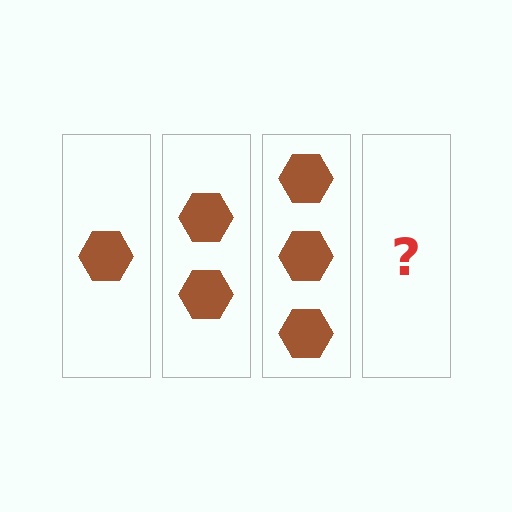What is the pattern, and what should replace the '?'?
The pattern is that each step adds one more hexagon. The '?' should be 4 hexagons.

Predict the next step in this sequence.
The next step is 4 hexagons.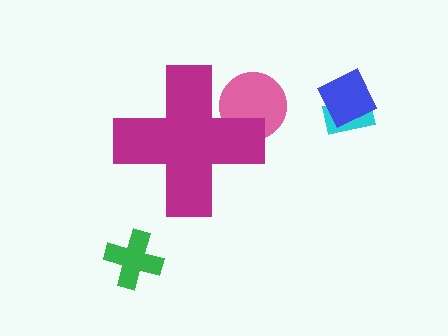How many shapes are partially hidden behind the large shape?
1 shape is partially hidden.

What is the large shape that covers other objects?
A magenta cross.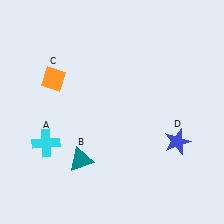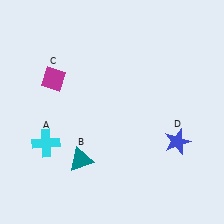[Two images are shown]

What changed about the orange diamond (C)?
In Image 1, C is orange. In Image 2, it changed to magenta.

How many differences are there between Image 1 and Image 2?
There is 1 difference between the two images.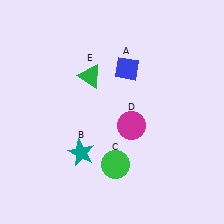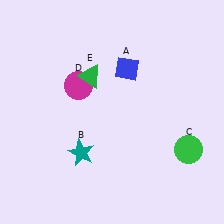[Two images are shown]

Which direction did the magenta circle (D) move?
The magenta circle (D) moved left.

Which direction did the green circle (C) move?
The green circle (C) moved right.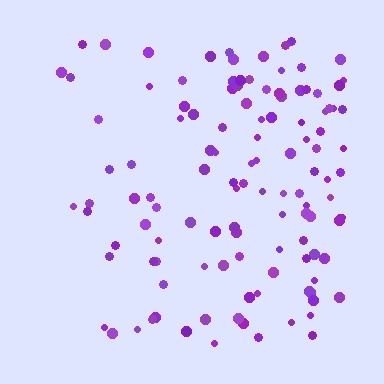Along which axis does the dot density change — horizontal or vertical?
Horizontal.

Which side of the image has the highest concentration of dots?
The right.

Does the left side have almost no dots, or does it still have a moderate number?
Still a moderate number, just noticeably fewer than the right.